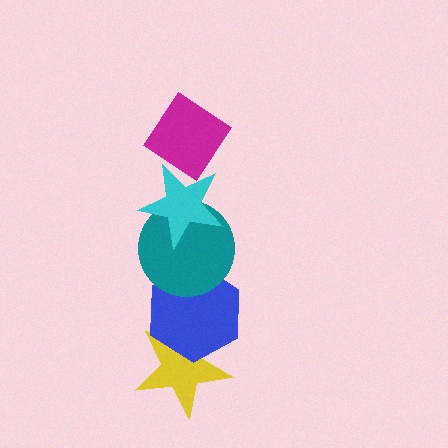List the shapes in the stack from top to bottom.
From top to bottom: the magenta diamond, the cyan star, the teal circle, the blue hexagon, the yellow star.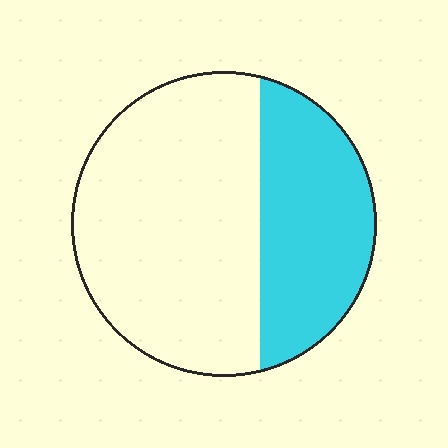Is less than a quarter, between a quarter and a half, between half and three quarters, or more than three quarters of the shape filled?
Between a quarter and a half.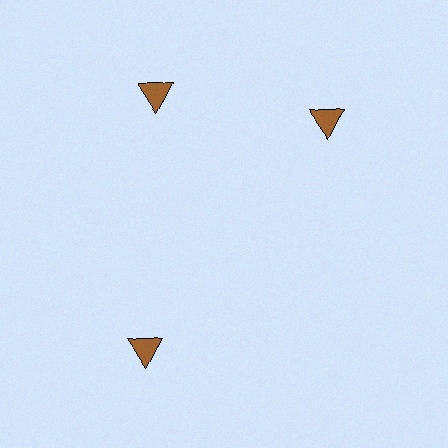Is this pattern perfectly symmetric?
No. The 3 brown triangles are arranged in a ring, but one element near the 3 o'clock position is rotated out of alignment along the ring, breaking the 3-fold rotational symmetry.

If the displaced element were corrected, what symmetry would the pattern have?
It would have 3-fold rotational symmetry — the pattern would map onto itself every 120 degrees.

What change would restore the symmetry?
The symmetry would be restored by rotating it back into even spacing with its neighbors so that all 3 triangles sit at equal angles and equal distance from the center.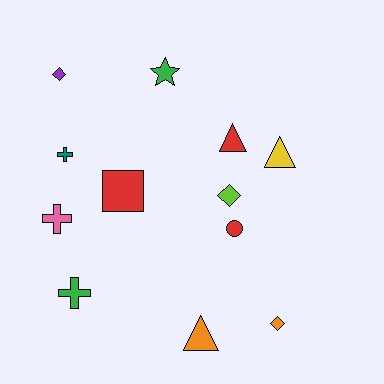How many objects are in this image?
There are 12 objects.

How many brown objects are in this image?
There are no brown objects.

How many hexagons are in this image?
There are no hexagons.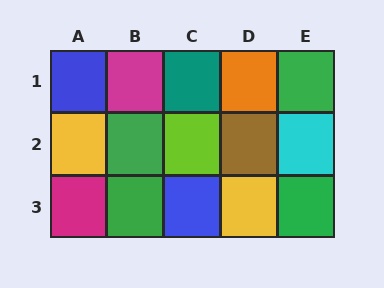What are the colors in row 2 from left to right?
Yellow, green, lime, brown, cyan.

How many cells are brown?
1 cell is brown.